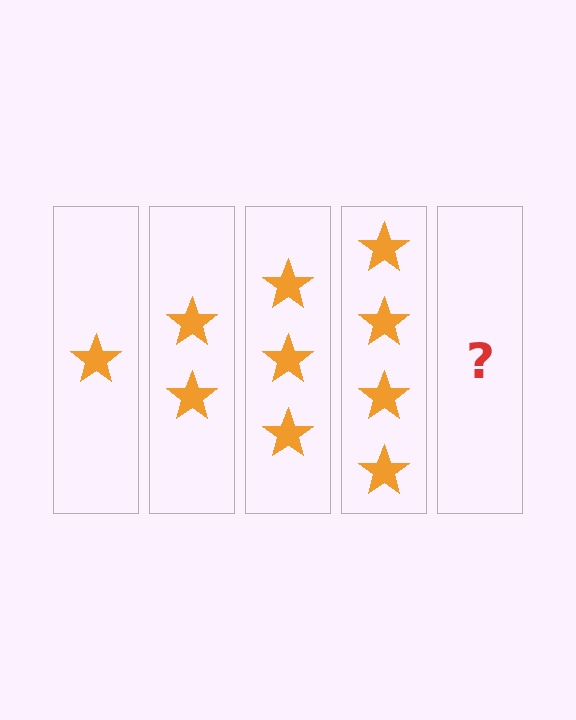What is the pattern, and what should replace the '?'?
The pattern is that each step adds one more star. The '?' should be 5 stars.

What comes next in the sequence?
The next element should be 5 stars.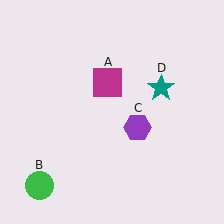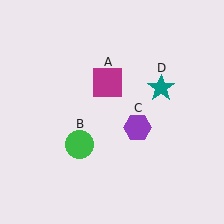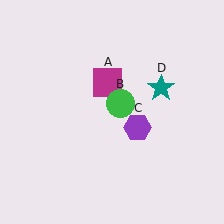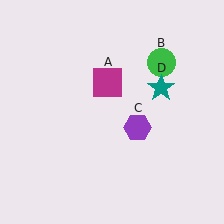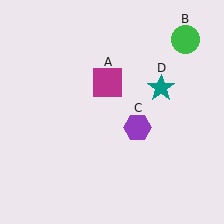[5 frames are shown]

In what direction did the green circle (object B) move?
The green circle (object B) moved up and to the right.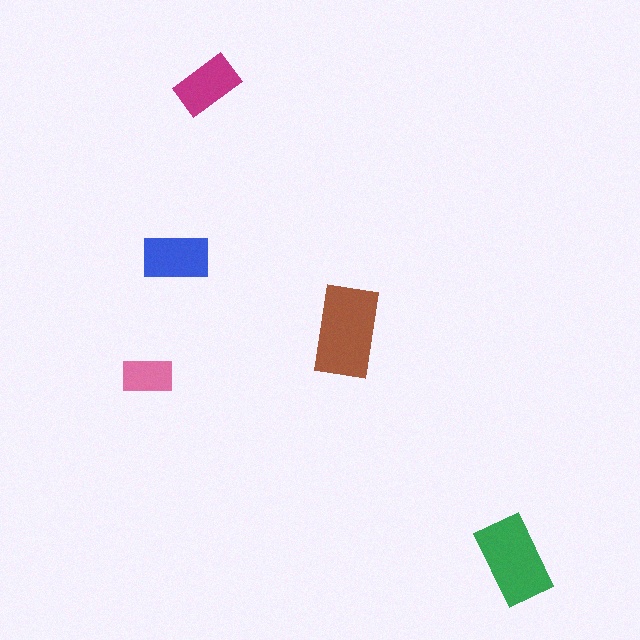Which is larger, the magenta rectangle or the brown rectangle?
The brown one.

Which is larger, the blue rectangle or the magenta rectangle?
The blue one.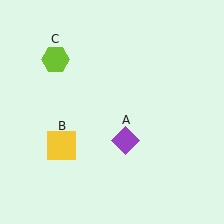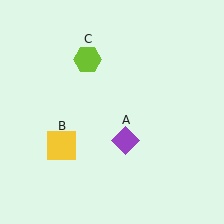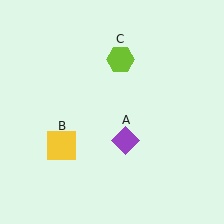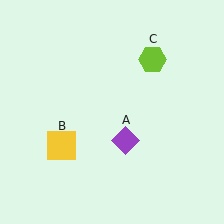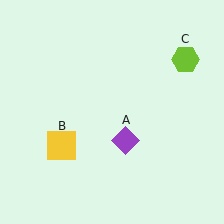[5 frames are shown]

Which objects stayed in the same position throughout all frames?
Purple diamond (object A) and yellow square (object B) remained stationary.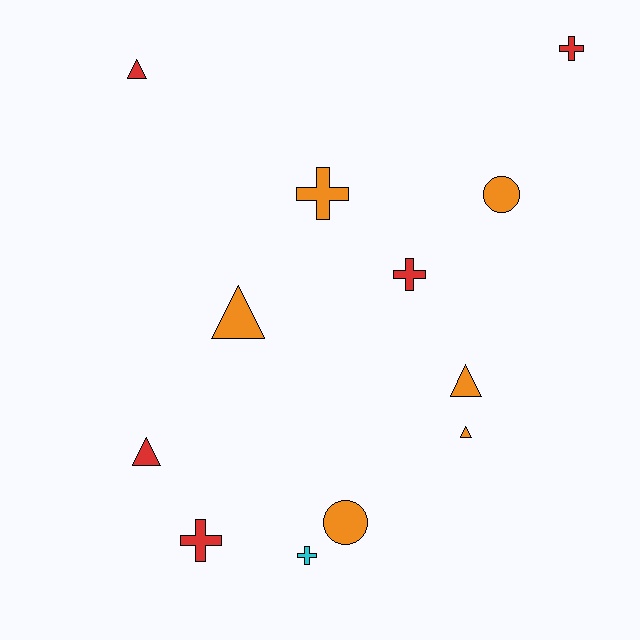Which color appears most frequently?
Orange, with 6 objects.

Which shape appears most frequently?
Triangle, with 5 objects.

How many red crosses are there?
There are 3 red crosses.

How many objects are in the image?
There are 12 objects.